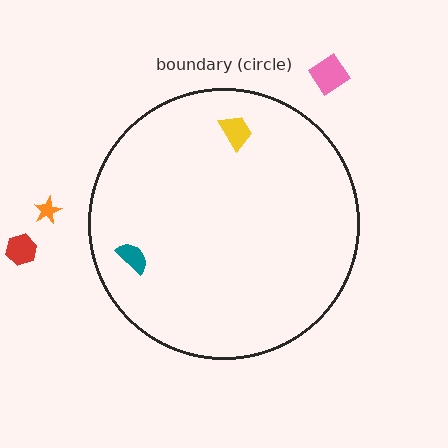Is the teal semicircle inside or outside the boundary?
Inside.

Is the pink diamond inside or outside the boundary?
Outside.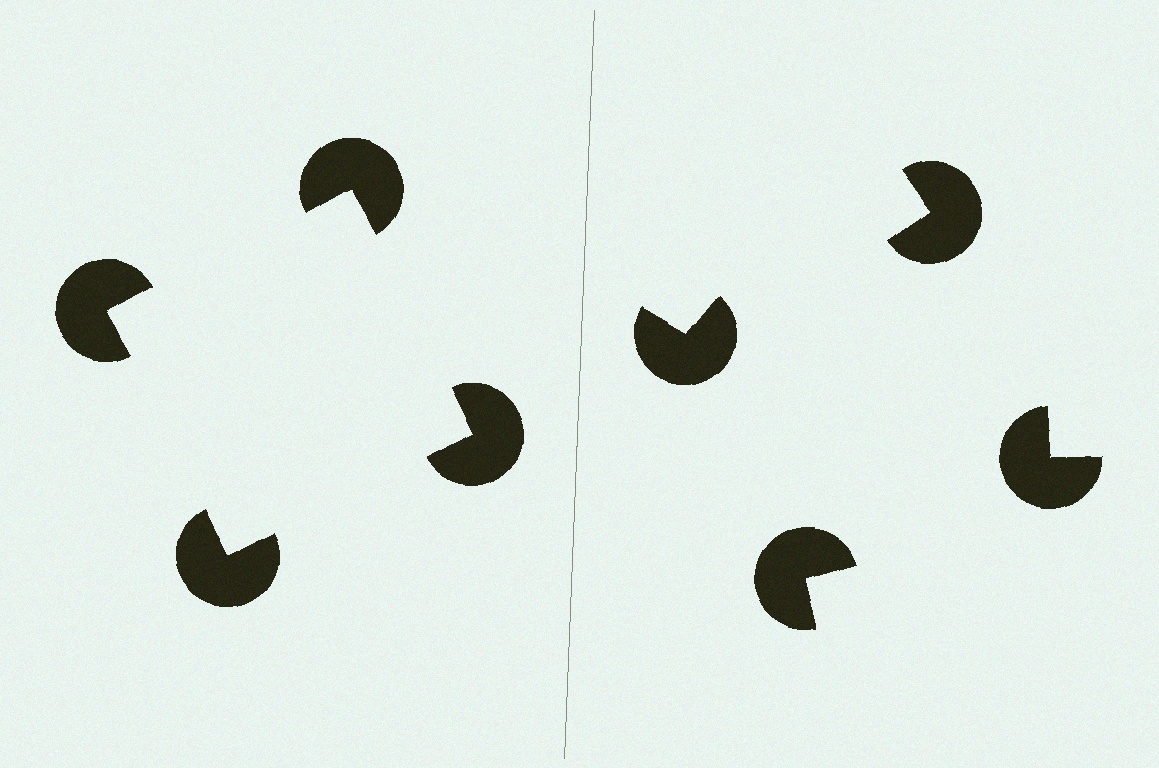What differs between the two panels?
The pac-man discs are positioned identically on both sides; only the wedge orientations differ. On the left they align to a square; on the right they are misaligned.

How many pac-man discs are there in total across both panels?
8 — 4 on each side.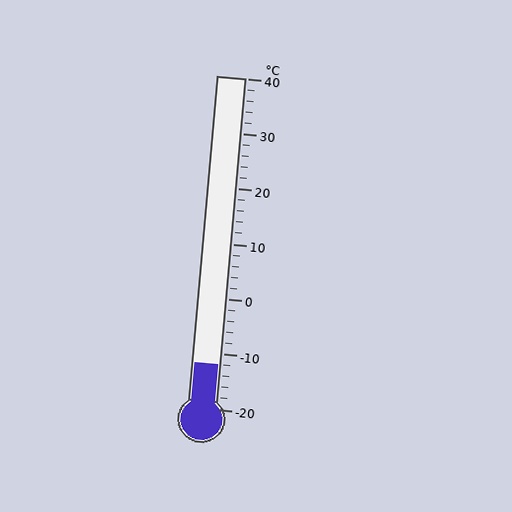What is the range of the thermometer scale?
The thermometer scale ranges from -20°C to 40°C.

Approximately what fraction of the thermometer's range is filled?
The thermometer is filled to approximately 15% of its range.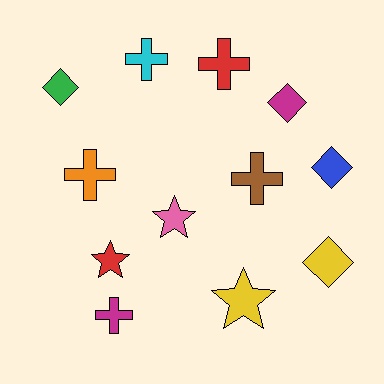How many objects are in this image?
There are 12 objects.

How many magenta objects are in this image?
There are 2 magenta objects.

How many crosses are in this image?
There are 5 crosses.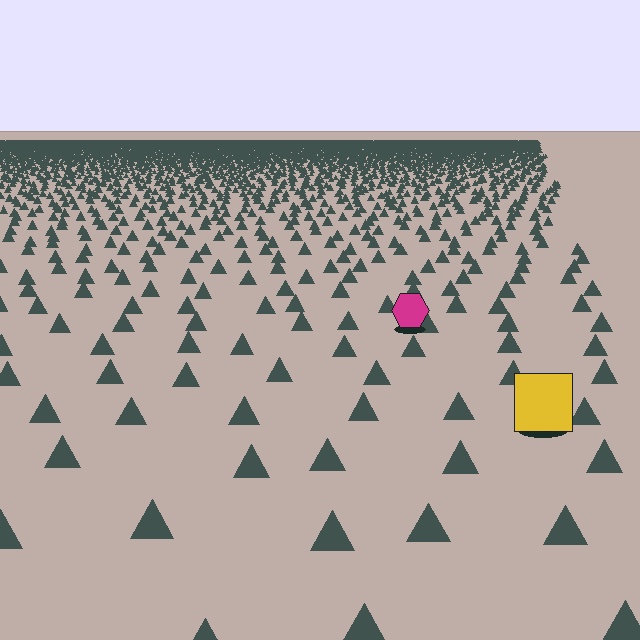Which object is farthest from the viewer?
The magenta hexagon is farthest from the viewer. It appears smaller and the ground texture around it is denser.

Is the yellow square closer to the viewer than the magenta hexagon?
Yes. The yellow square is closer — you can tell from the texture gradient: the ground texture is coarser near it.